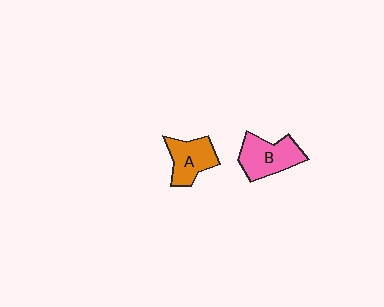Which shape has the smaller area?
Shape A (orange).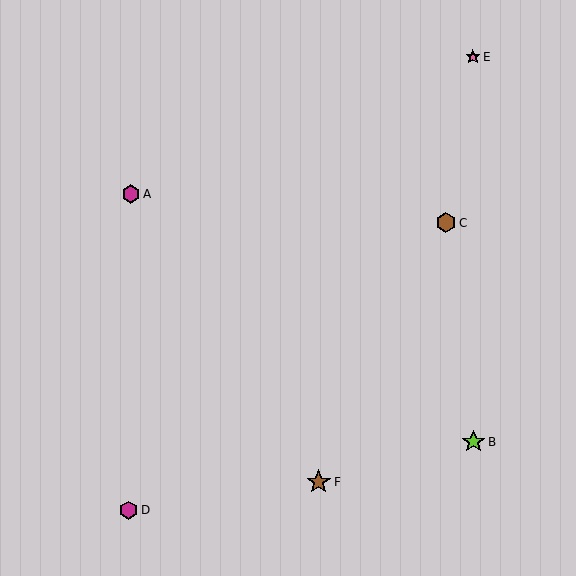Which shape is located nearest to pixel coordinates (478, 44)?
The pink star (labeled E) at (473, 57) is nearest to that location.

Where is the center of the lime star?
The center of the lime star is at (474, 442).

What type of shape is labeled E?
Shape E is a pink star.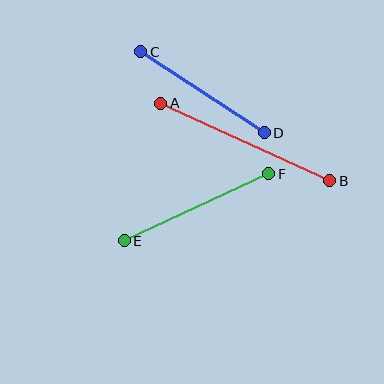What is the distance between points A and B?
The distance is approximately 186 pixels.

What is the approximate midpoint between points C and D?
The midpoint is at approximately (203, 92) pixels.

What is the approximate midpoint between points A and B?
The midpoint is at approximately (245, 142) pixels.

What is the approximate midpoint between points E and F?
The midpoint is at approximately (197, 207) pixels.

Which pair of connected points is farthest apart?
Points A and B are farthest apart.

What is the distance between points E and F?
The distance is approximately 160 pixels.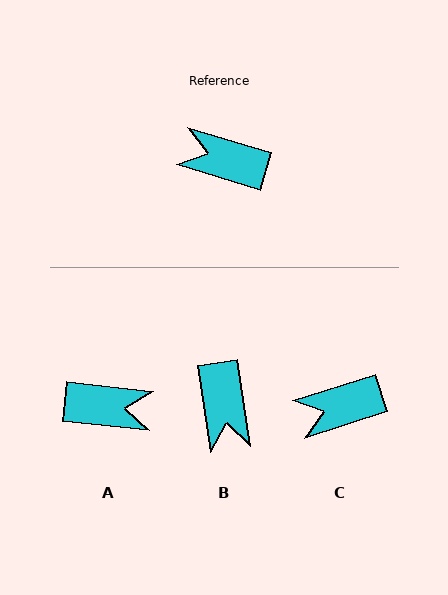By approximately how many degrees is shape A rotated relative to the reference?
Approximately 169 degrees clockwise.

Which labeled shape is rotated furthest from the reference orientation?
A, about 169 degrees away.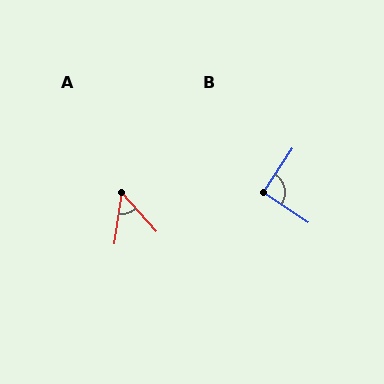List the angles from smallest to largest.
A (50°), B (90°).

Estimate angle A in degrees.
Approximately 50 degrees.